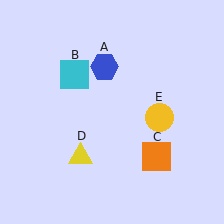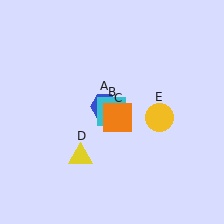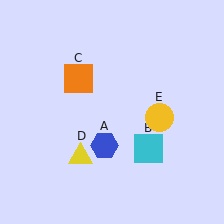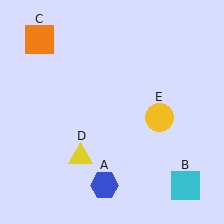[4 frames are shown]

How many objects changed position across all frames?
3 objects changed position: blue hexagon (object A), cyan square (object B), orange square (object C).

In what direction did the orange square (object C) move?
The orange square (object C) moved up and to the left.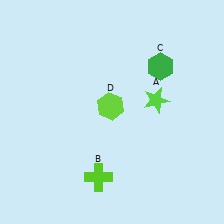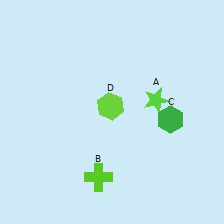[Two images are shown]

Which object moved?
The green hexagon (C) moved down.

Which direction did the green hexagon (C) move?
The green hexagon (C) moved down.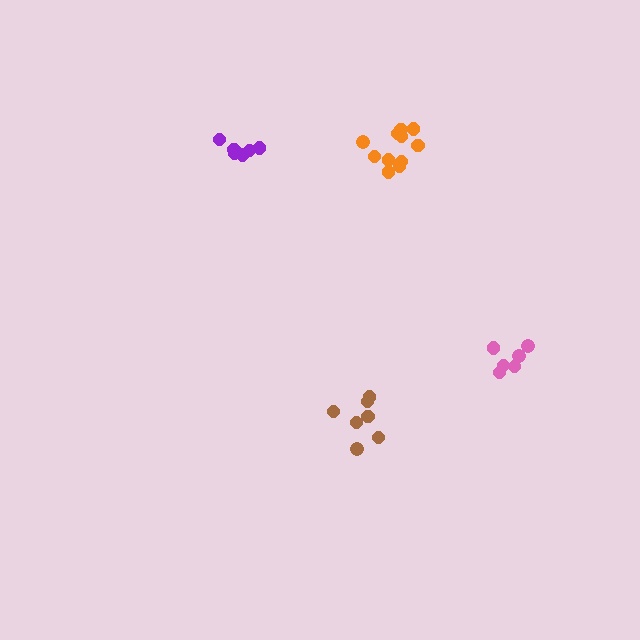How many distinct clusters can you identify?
There are 4 distinct clusters.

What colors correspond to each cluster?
The clusters are colored: brown, pink, orange, purple.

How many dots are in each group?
Group 1: 7 dots, Group 2: 6 dots, Group 3: 11 dots, Group 4: 6 dots (30 total).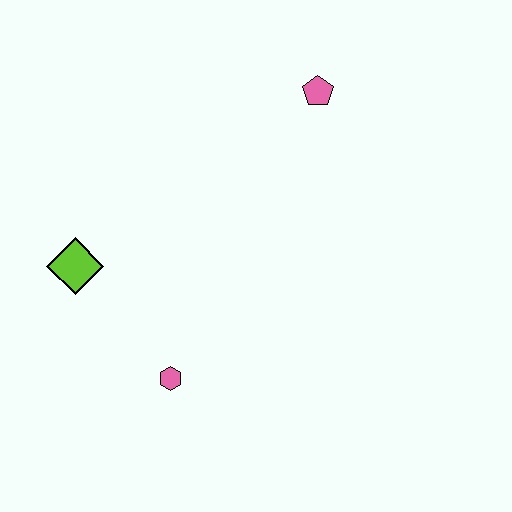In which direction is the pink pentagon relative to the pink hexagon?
The pink pentagon is above the pink hexagon.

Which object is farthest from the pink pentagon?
The pink hexagon is farthest from the pink pentagon.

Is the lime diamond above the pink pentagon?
No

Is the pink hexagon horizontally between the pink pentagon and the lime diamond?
Yes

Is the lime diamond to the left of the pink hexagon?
Yes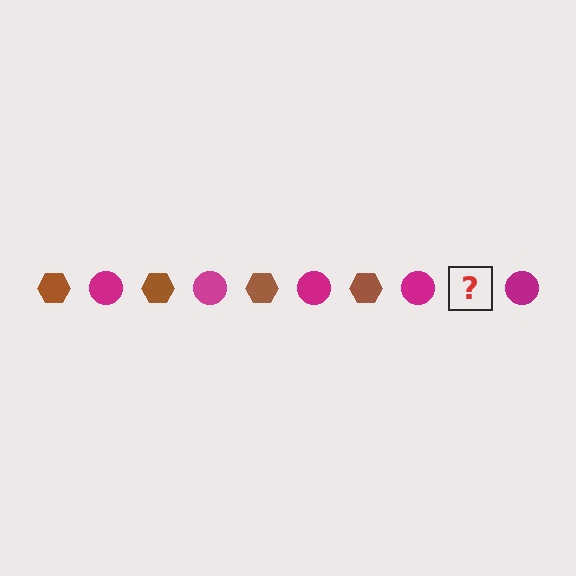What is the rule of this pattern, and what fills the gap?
The rule is that the pattern alternates between brown hexagon and magenta circle. The gap should be filled with a brown hexagon.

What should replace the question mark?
The question mark should be replaced with a brown hexagon.